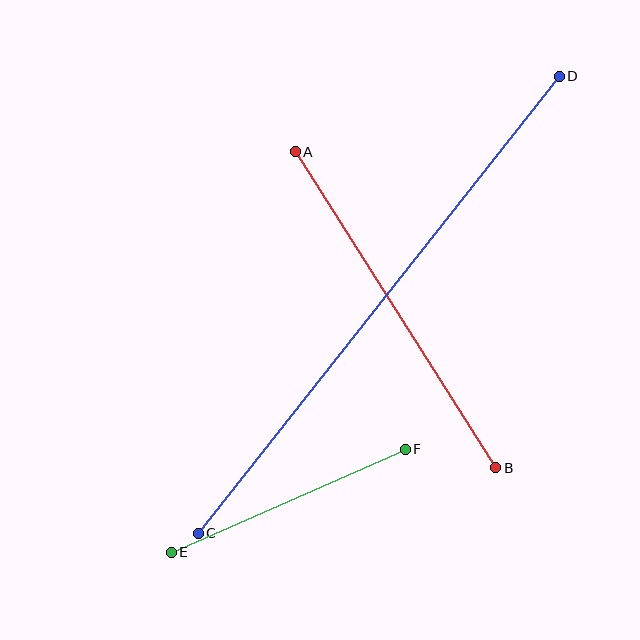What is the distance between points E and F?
The distance is approximately 256 pixels.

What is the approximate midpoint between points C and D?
The midpoint is at approximately (379, 305) pixels.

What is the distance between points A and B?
The distance is approximately 375 pixels.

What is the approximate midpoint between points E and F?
The midpoint is at approximately (288, 501) pixels.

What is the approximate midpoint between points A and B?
The midpoint is at approximately (396, 310) pixels.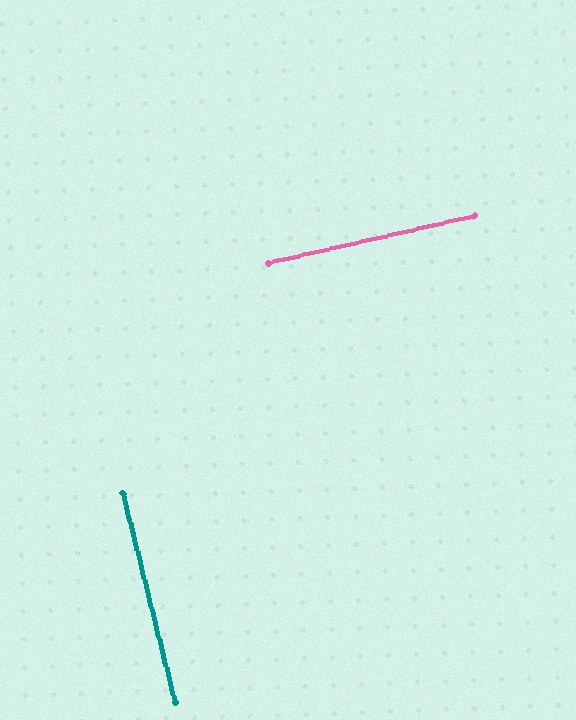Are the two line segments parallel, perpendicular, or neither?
Perpendicular — they meet at approximately 89°.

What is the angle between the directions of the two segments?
Approximately 89 degrees.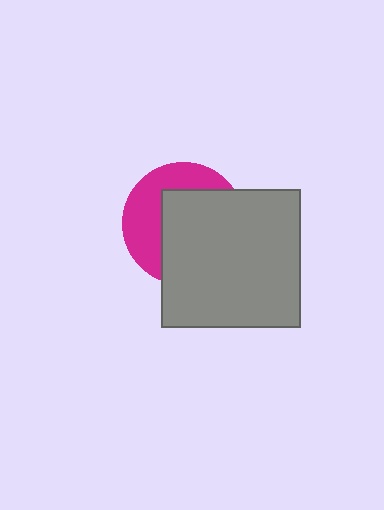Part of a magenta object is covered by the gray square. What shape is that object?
It is a circle.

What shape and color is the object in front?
The object in front is a gray square.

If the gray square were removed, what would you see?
You would see the complete magenta circle.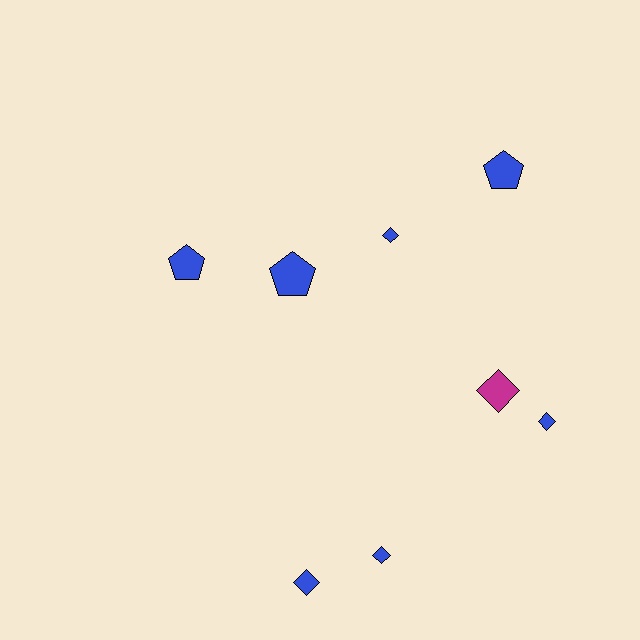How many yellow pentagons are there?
There are no yellow pentagons.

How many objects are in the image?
There are 8 objects.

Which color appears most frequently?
Blue, with 7 objects.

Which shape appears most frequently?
Diamond, with 5 objects.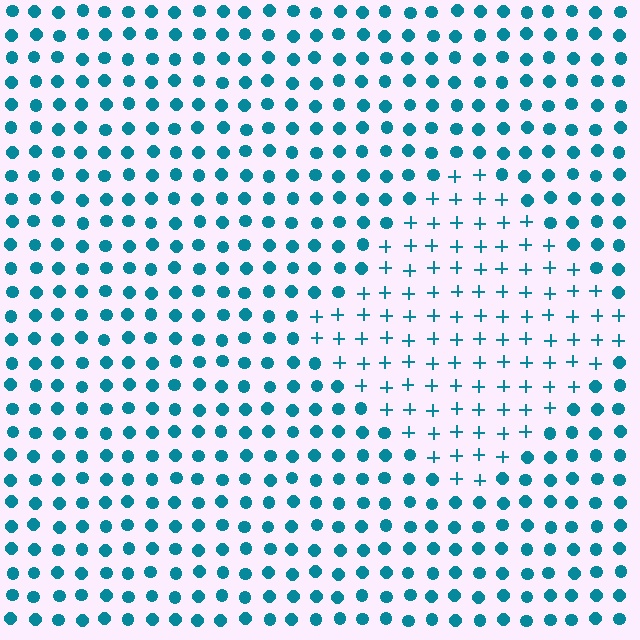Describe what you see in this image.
The image is filled with small teal elements arranged in a uniform grid. A diamond-shaped region contains plus signs, while the surrounding area contains circles. The boundary is defined purely by the change in element shape.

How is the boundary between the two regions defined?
The boundary is defined by a change in element shape: plus signs inside vs. circles outside. All elements share the same color and spacing.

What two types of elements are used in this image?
The image uses plus signs inside the diamond region and circles outside it.